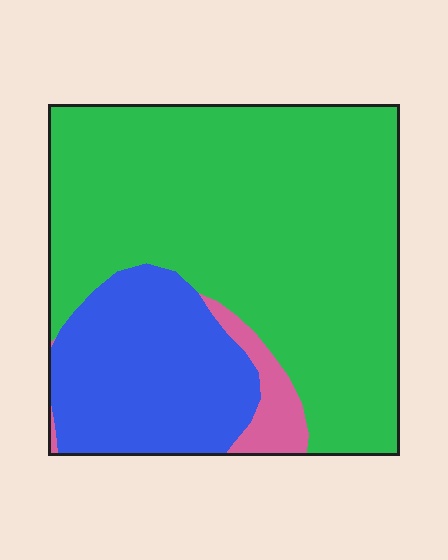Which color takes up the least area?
Pink, at roughly 5%.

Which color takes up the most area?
Green, at roughly 70%.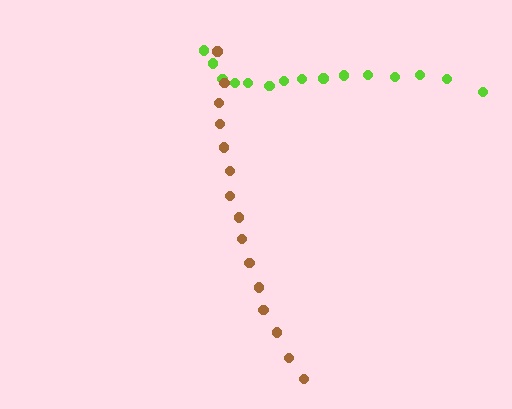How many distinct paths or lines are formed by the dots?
There are 2 distinct paths.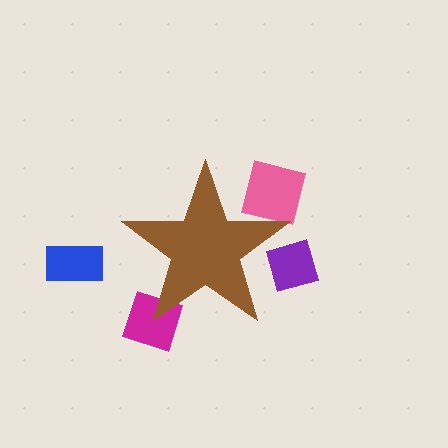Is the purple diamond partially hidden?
Yes, the purple diamond is partially hidden behind the brown star.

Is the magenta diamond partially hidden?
Yes, the magenta diamond is partially hidden behind the brown star.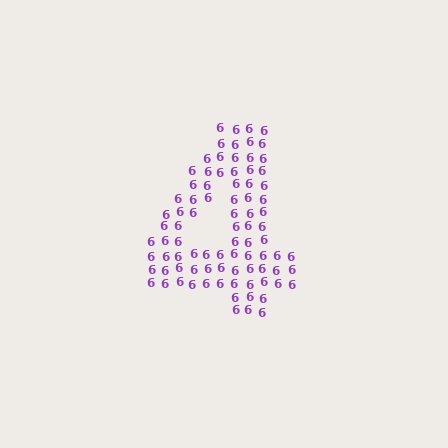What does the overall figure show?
The overall figure shows the digit 4.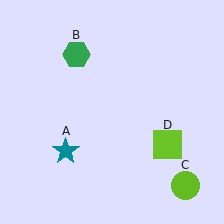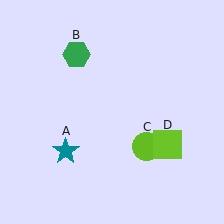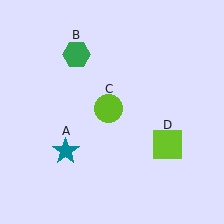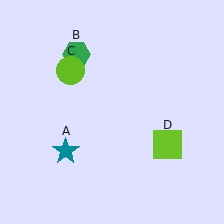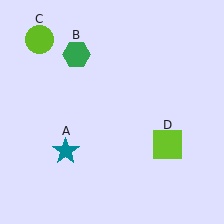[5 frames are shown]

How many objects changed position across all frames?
1 object changed position: lime circle (object C).